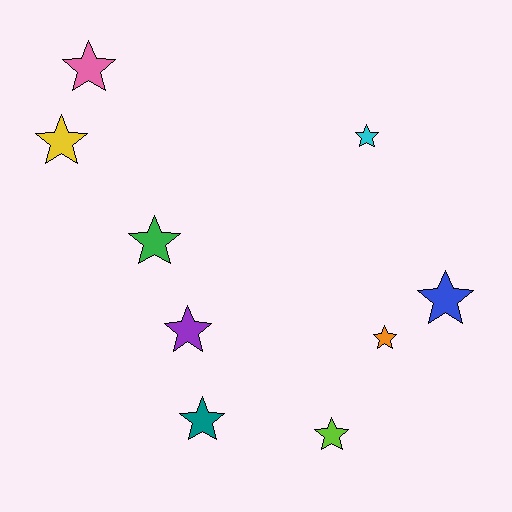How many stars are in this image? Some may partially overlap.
There are 9 stars.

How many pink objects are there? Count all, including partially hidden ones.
There is 1 pink object.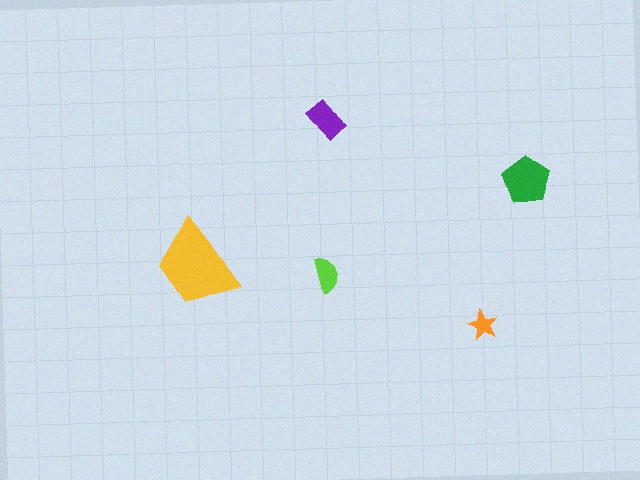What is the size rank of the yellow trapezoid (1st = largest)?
1st.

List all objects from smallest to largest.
The orange star, the lime semicircle, the purple rectangle, the green pentagon, the yellow trapezoid.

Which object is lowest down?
The orange star is bottommost.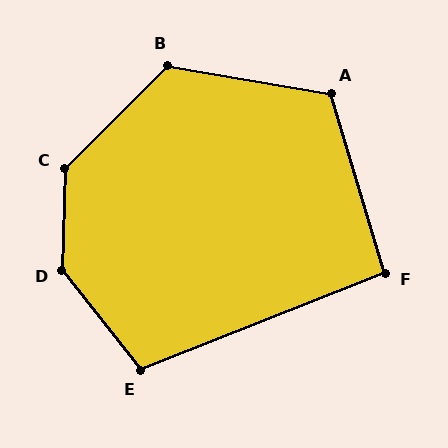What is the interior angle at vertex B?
Approximately 125 degrees (obtuse).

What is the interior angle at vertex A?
Approximately 117 degrees (obtuse).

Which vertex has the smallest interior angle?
F, at approximately 95 degrees.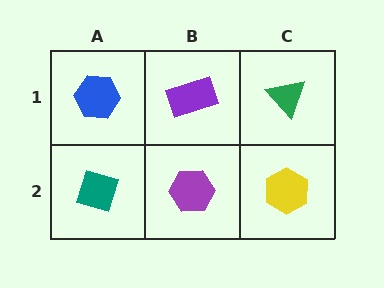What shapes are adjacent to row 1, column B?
A purple hexagon (row 2, column B), a blue hexagon (row 1, column A), a green triangle (row 1, column C).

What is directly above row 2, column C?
A green triangle.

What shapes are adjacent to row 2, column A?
A blue hexagon (row 1, column A), a purple hexagon (row 2, column B).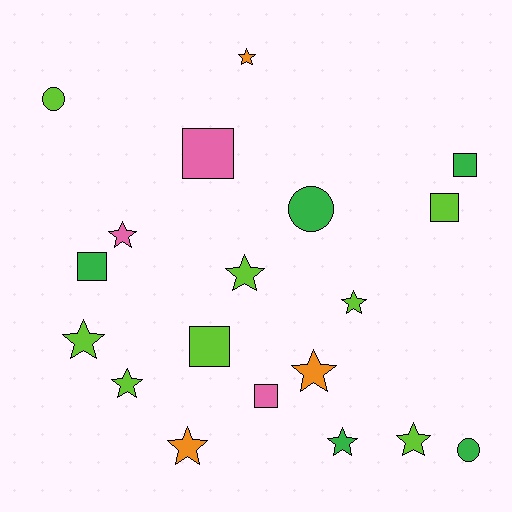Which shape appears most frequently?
Star, with 10 objects.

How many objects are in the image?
There are 19 objects.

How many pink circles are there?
There are no pink circles.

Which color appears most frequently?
Lime, with 8 objects.